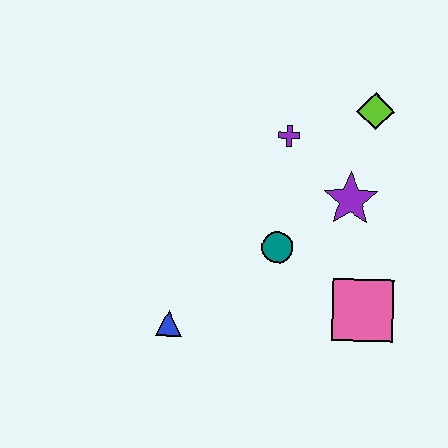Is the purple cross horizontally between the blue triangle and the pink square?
Yes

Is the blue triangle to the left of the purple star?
Yes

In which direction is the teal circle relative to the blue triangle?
The teal circle is to the right of the blue triangle.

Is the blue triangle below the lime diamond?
Yes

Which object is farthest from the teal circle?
The lime diamond is farthest from the teal circle.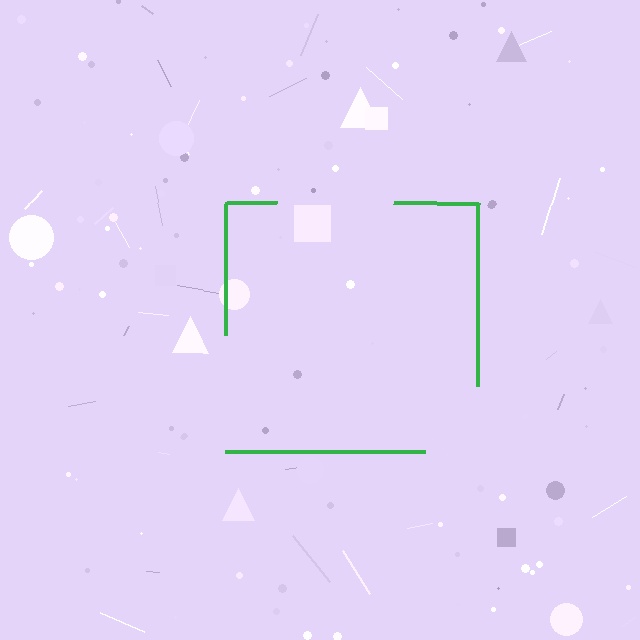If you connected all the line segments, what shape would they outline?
They would outline a square.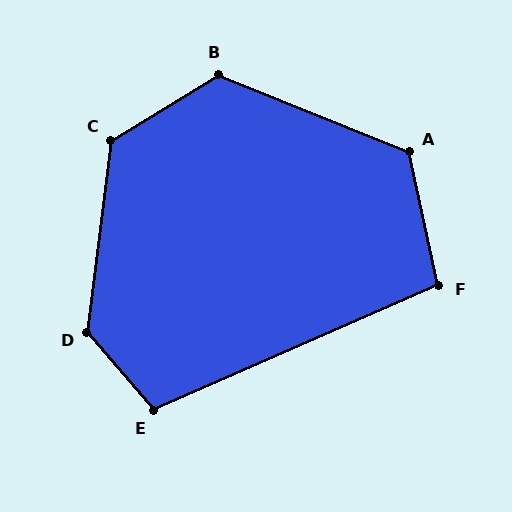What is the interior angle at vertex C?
Approximately 129 degrees (obtuse).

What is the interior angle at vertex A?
Approximately 124 degrees (obtuse).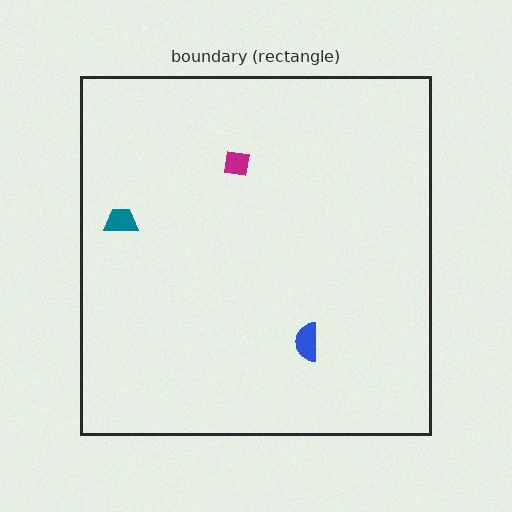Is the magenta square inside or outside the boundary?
Inside.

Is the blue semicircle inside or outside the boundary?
Inside.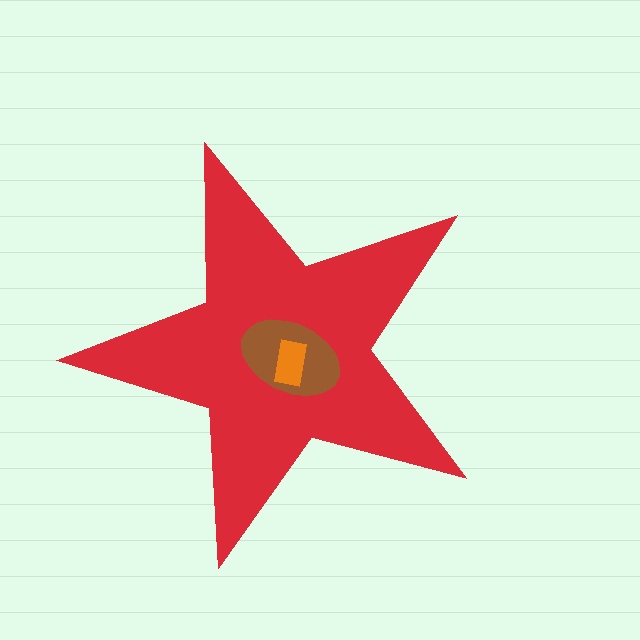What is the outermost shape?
The red star.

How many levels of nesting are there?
3.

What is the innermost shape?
The orange rectangle.